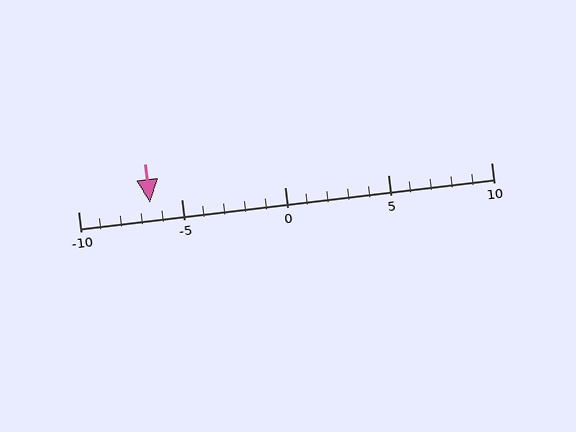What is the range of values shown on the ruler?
The ruler shows values from -10 to 10.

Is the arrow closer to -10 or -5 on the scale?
The arrow is closer to -5.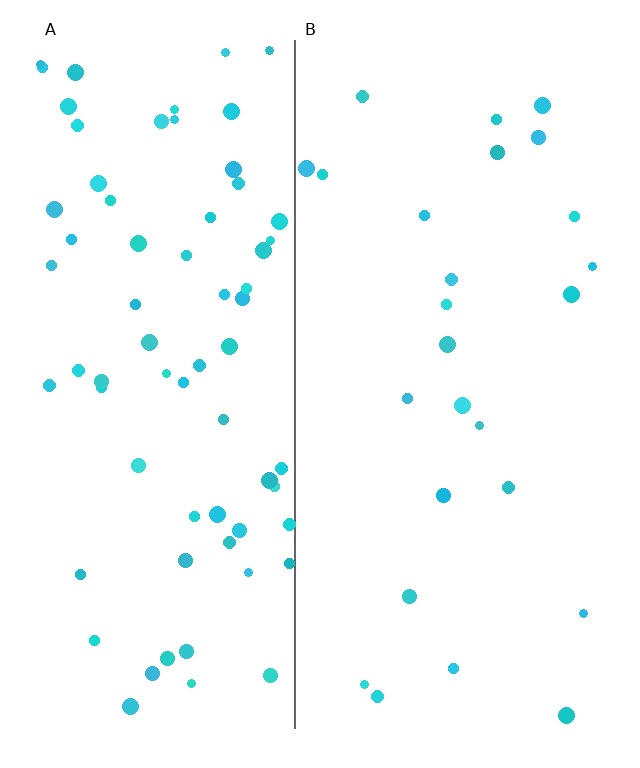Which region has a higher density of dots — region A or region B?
A (the left).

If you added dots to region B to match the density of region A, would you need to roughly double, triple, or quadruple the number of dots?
Approximately triple.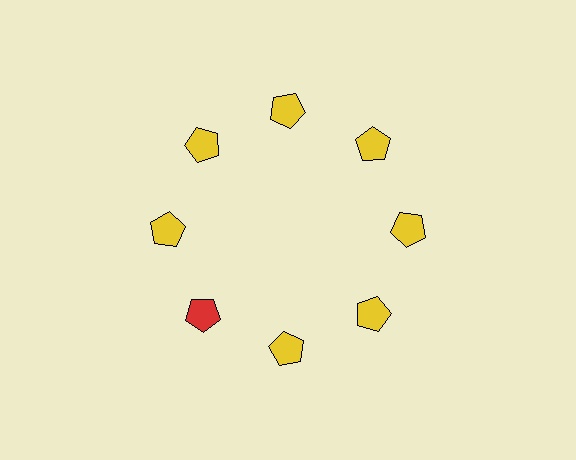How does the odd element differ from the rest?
It has a different color: red instead of yellow.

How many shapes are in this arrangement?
There are 8 shapes arranged in a ring pattern.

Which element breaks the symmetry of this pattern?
The red pentagon at roughly the 8 o'clock position breaks the symmetry. All other shapes are yellow pentagons.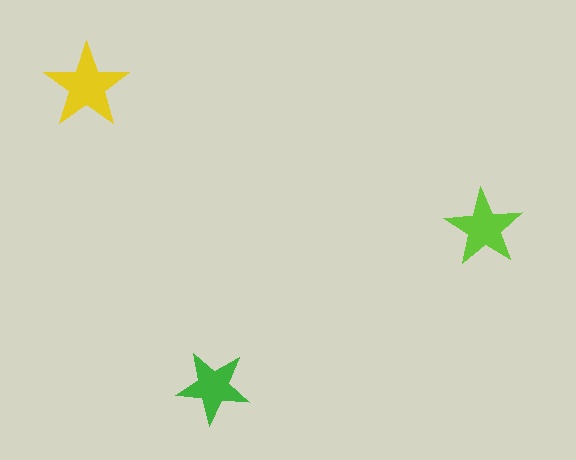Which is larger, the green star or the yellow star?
The yellow one.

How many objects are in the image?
There are 3 objects in the image.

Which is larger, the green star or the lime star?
The lime one.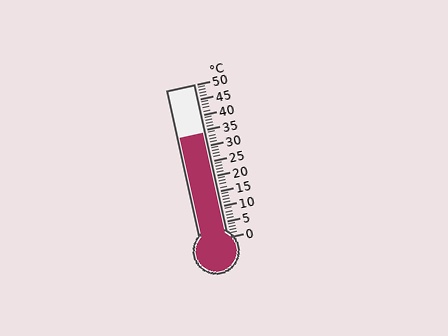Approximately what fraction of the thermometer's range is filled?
The thermometer is filled to approximately 70% of its range.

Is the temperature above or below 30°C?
The temperature is above 30°C.